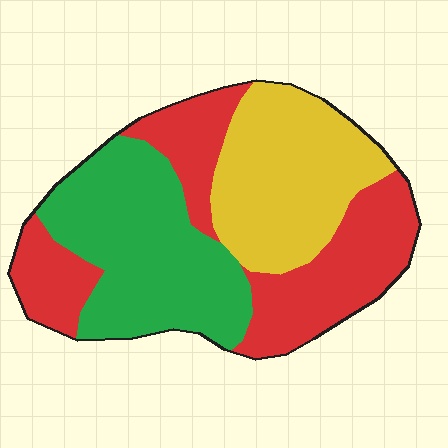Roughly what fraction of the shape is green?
Green takes up about one third (1/3) of the shape.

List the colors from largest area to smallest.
From largest to smallest: red, green, yellow.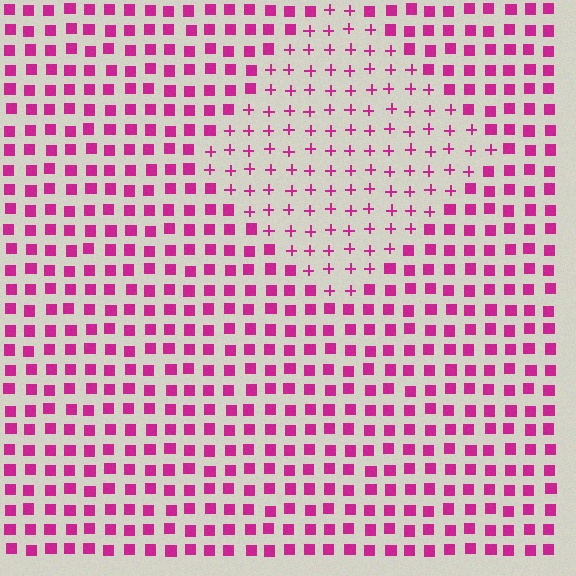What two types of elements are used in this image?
The image uses plus signs inside the diamond region and squares outside it.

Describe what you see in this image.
The image is filled with small magenta elements arranged in a uniform grid. A diamond-shaped region contains plus signs, while the surrounding area contains squares. The boundary is defined purely by the change in element shape.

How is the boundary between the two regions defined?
The boundary is defined by a change in element shape: plus signs inside vs. squares outside. All elements share the same color and spacing.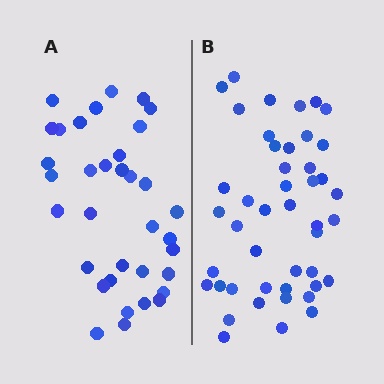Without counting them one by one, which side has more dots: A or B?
Region B (the right region) has more dots.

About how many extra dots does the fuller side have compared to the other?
Region B has roughly 10 or so more dots than region A.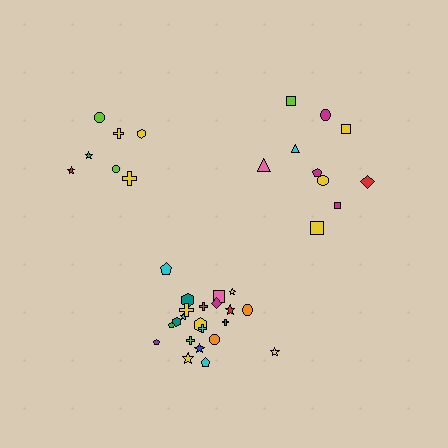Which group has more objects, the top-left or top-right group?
The top-right group.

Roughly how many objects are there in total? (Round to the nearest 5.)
Roughly 40 objects in total.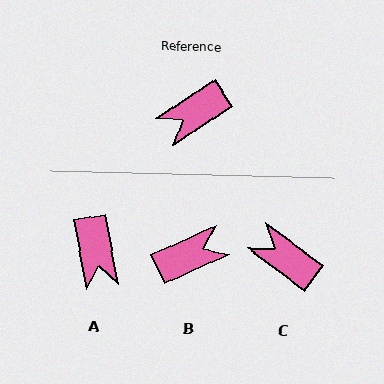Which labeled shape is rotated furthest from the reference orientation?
B, about 170 degrees away.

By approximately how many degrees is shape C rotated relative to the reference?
Approximately 70 degrees clockwise.